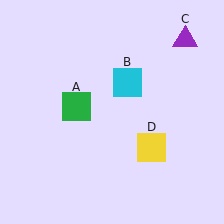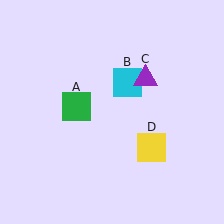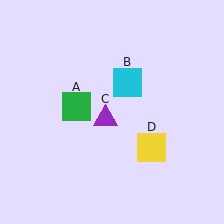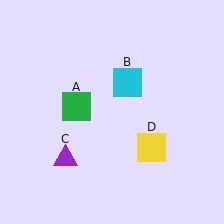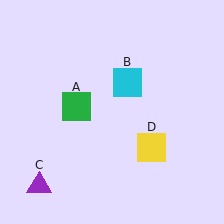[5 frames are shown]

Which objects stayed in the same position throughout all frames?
Green square (object A) and cyan square (object B) and yellow square (object D) remained stationary.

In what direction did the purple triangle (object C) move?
The purple triangle (object C) moved down and to the left.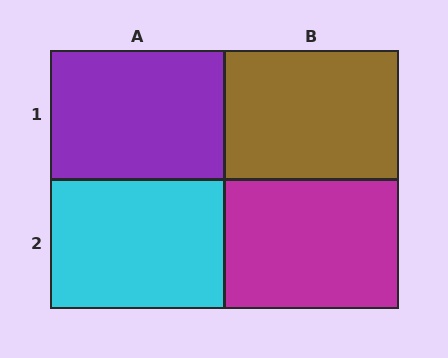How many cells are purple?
1 cell is purple.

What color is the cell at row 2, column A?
Cyan.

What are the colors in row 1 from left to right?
Purple, brown.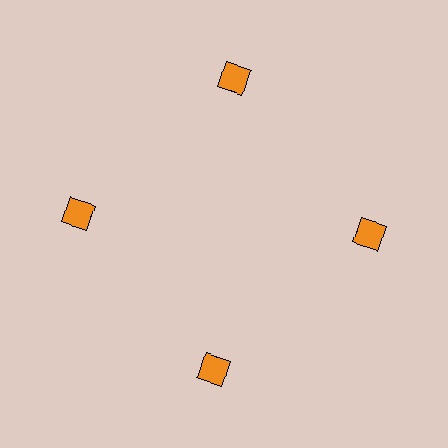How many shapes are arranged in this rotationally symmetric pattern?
There are 4 shapes, arranged in 4 groups of 1.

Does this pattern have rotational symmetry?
Yes, this pattern has 4-fold rotational symmetry. It looks the same after rotating 90 degrees around the center.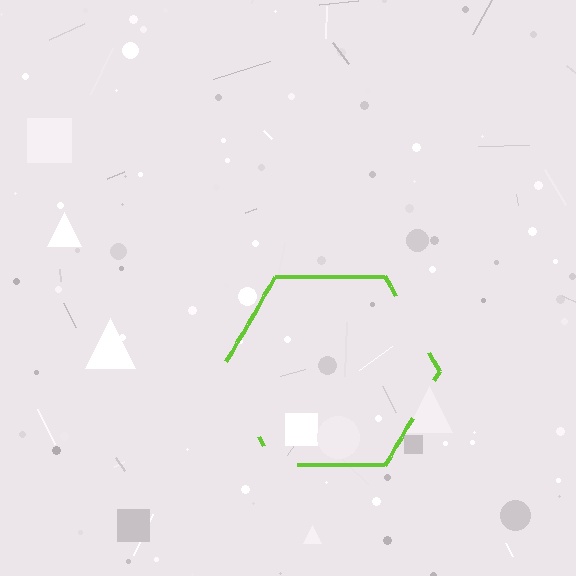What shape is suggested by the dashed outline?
The dashed outline suggests a hexagon.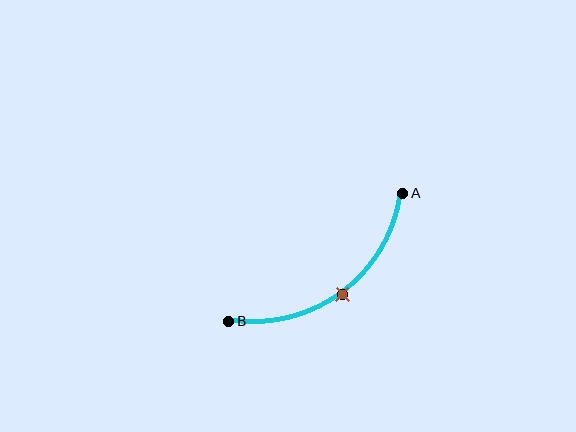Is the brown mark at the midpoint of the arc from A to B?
Yes. The brown mark lies on the arc at equal arc-length from both A and B — it is the arc midpoint.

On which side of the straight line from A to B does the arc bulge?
The arc bulges below and to the right of the straight line connecting A and B.